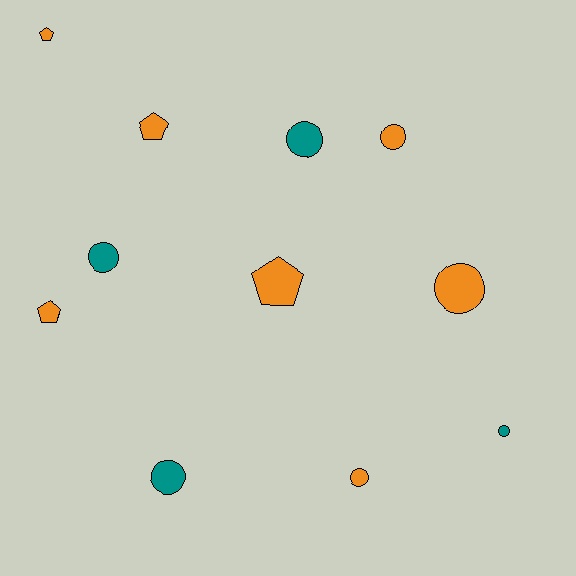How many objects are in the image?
There are 11 objects.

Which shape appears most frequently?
Circle, with 7 objects.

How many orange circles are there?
There are 3 orange circles.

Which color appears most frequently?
Orange, with 7 objects.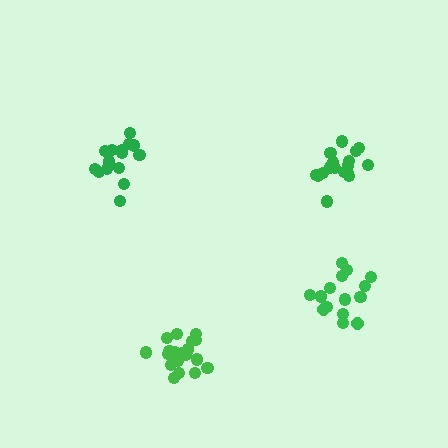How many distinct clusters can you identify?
There are 4 distinct clusters.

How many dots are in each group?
Group 1: 15 dots, Group 2: 17 dots, Group 3: 15 dots, Group 4: 21 dots (68 total).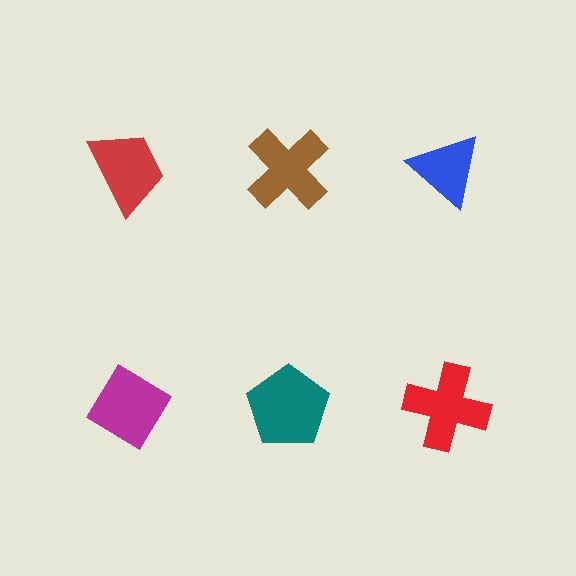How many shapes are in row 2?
3 shapes.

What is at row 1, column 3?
A blue triangle.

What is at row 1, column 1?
A red trapezoid.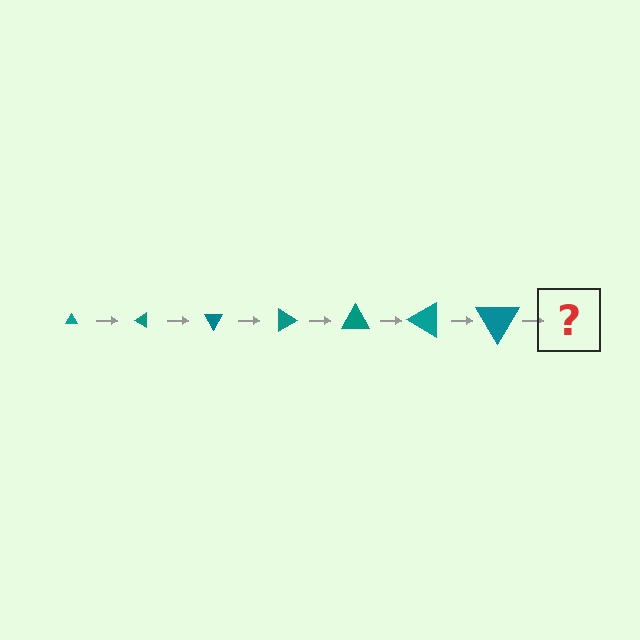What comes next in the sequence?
The next element should be a triangle, larger than the previous one and rotated 210 degrees from the start.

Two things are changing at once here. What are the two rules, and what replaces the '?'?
The two rules are that the triangle grows larger each step and it rotates 30 degrees each step. The '?' should be a triangle, larger than the previous one and rotated 210 degrees from the start.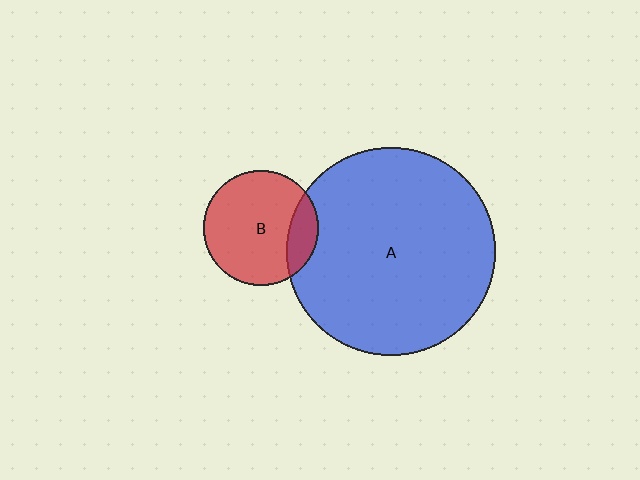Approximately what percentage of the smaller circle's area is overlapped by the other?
Approximately 15%.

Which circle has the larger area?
Circle A (blue).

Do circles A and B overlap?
Yes.